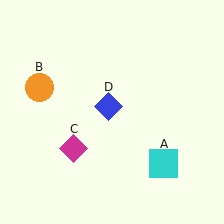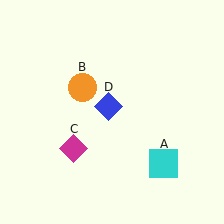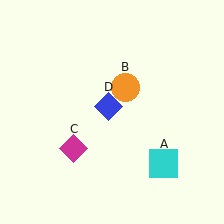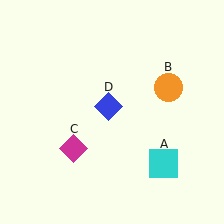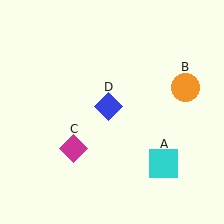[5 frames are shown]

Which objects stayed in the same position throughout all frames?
Cyan square (object A) and magenta diamond (object C) and blue diamond (object D) remained stationary.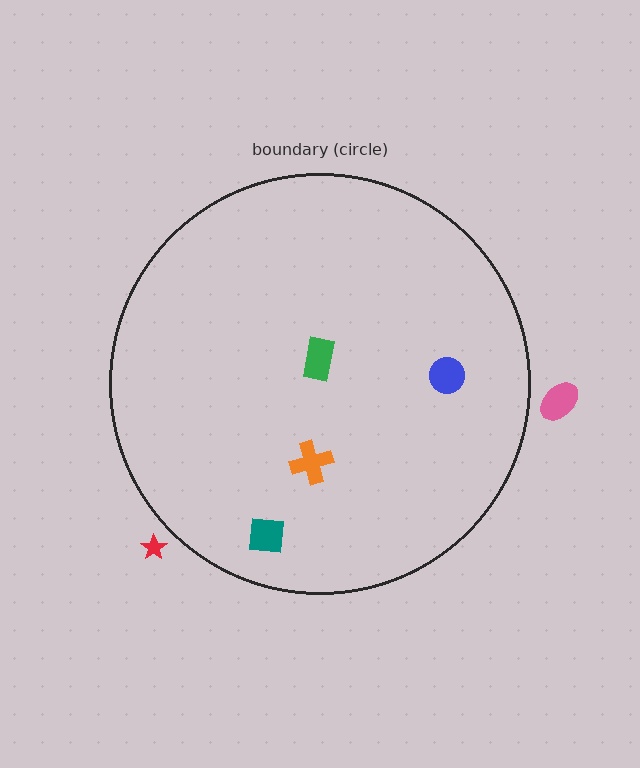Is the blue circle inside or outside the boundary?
Inside.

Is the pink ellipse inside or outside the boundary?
Outside.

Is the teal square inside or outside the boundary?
Inside.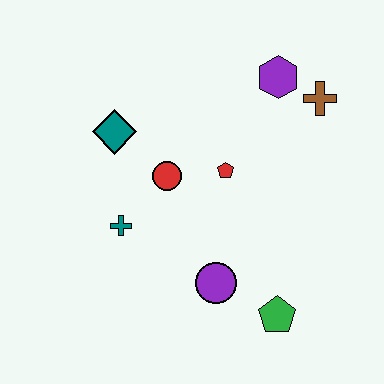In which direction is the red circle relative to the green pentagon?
The red circle is above the green pentagon.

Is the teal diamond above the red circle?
Yes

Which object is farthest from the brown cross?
The teal cross is farthest from the brown cross.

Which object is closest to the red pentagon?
The red circle is closest to the red pentagon.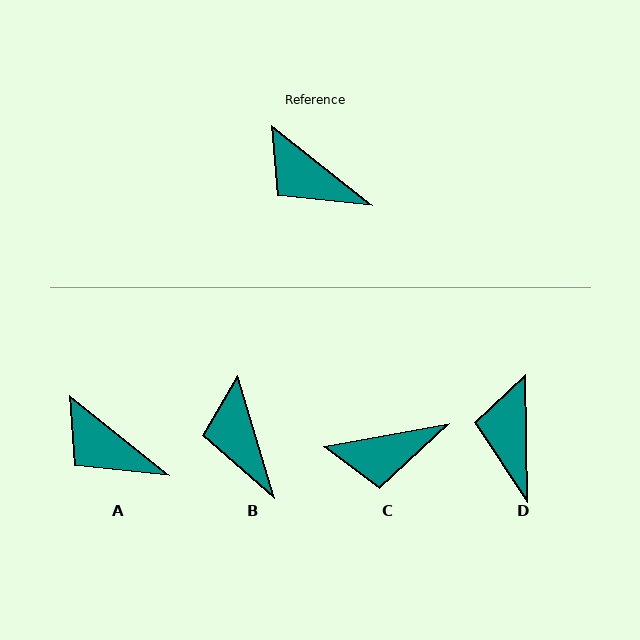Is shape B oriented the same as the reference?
No, it is off by about 35 degrees.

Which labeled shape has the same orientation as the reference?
A.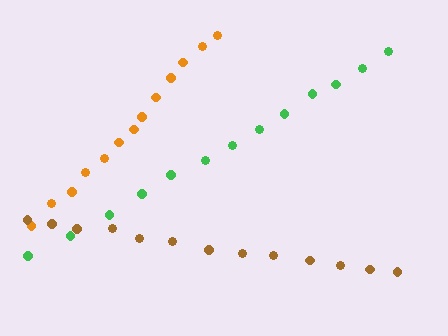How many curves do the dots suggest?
There are 3 distinct paths.